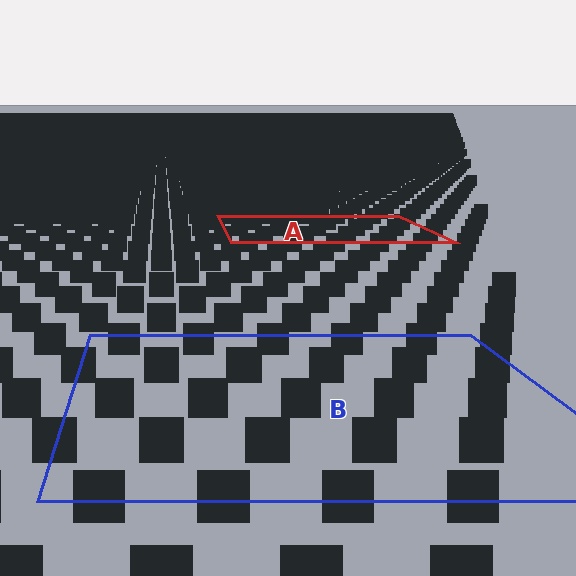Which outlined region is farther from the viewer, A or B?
Region A is farther from the viewer — the texture elements inside it appear smaller and more densely packed.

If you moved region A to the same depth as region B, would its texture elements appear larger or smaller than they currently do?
They would appear larger. At a closer depth, the same texture elements are projected at a bigger on-screen size.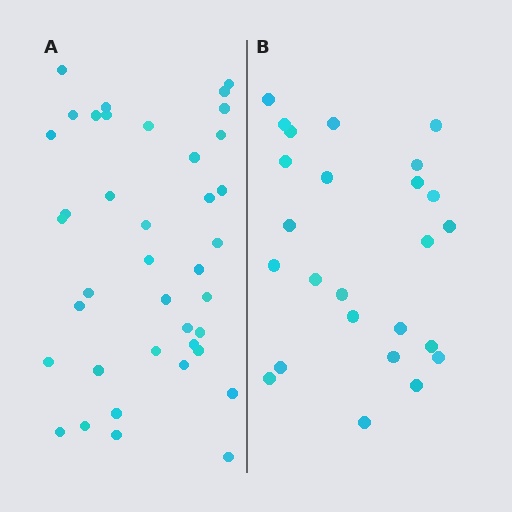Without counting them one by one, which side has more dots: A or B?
Region A (the left region) has more dots.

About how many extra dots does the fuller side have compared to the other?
Region A has approximately 15 more dots than region B.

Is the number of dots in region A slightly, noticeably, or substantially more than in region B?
Region A has substantially more. The ratio is roughly 1.6 to 1.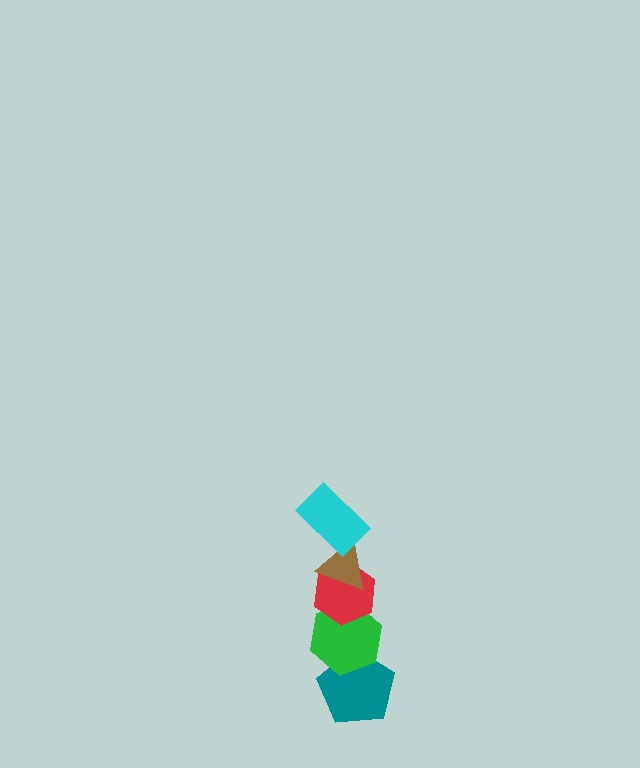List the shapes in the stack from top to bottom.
From top to bottom: the cyan rectangle, the brown triangle, the red hexagon, the green hexagon, the teal pentagon.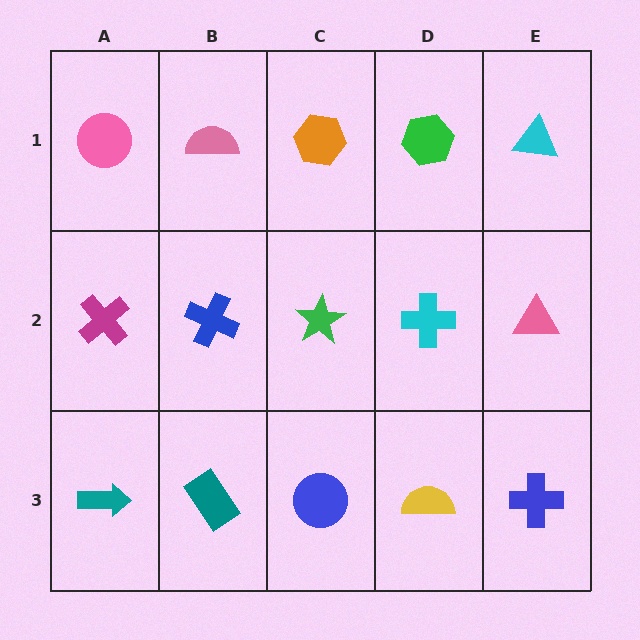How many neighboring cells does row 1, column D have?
3.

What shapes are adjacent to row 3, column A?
A magenta cross (row 2, column A), a teal rectangle (row 3, column B).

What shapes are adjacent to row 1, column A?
A magenta cross (row 2, column A), a pink semicircle (row 1, column B).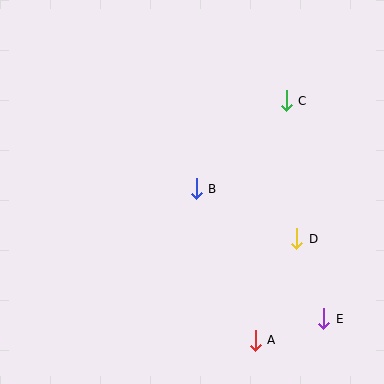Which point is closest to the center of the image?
Point B at (196, 189) is closest to the center.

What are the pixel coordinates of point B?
Point B is at (196, 189).